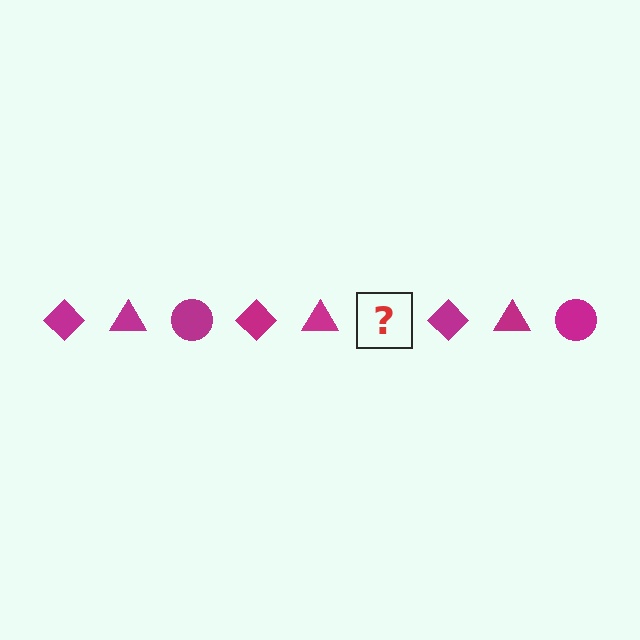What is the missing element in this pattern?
The missing element is a magenta circle.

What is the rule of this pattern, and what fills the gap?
The rule is that the pattern cycles through diamond, triangle, circle shapes in magenta. The gap should be filled with a magenta circle.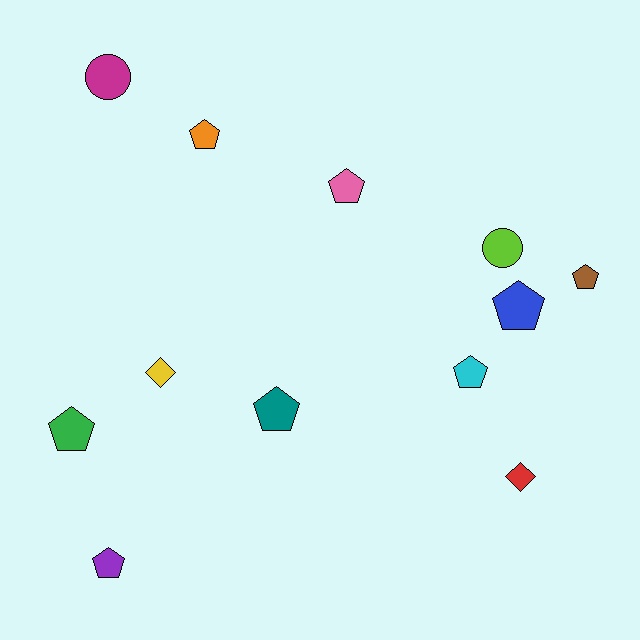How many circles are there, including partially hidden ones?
There are 2 circles.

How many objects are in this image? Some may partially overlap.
There are 12 objects.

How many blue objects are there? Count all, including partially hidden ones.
There is 1 blue object.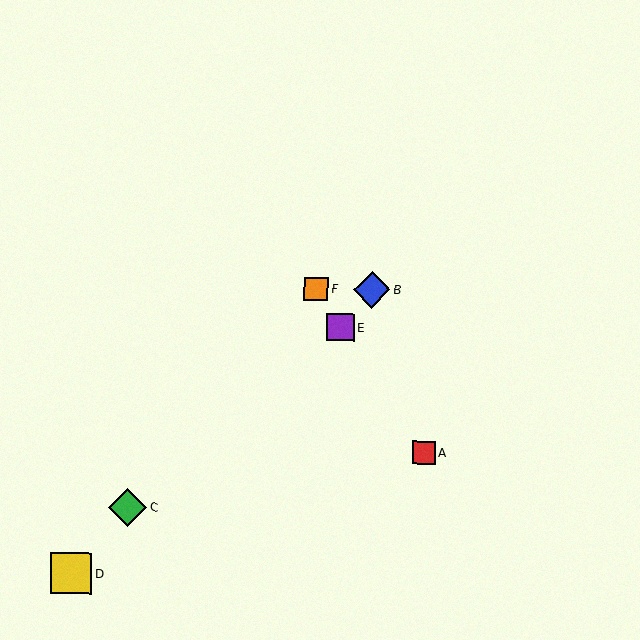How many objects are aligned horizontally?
2 objects (B, F) are aligned horizontally.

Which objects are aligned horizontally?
Objects B, F are aligned horizontally.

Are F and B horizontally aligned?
Yes, both are at y≈289.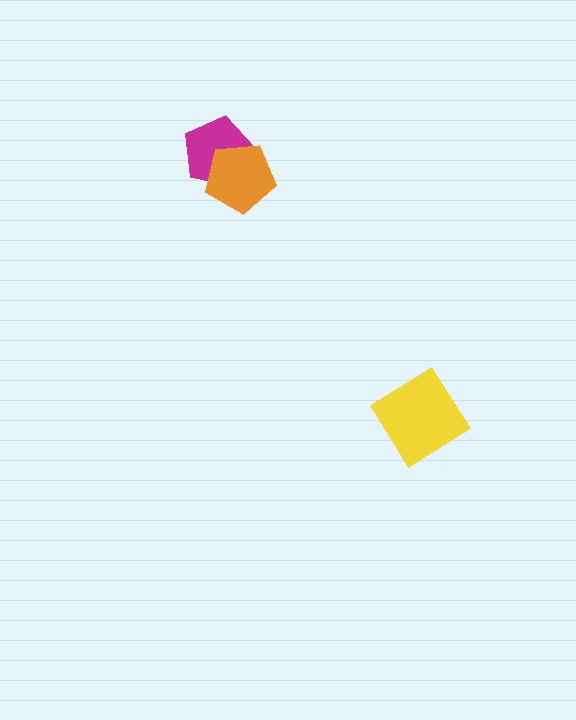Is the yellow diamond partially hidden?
No, no other shape covers it.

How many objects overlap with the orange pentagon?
1 object overlaps with the orange pentagon.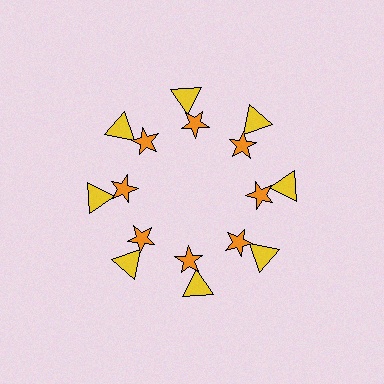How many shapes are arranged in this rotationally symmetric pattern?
There are 16 shapes, arranged in 8 groups of 2.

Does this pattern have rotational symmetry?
Yes, this pattern has 8-fold rotational symmetry. It looks the same after rotating 45 degrees around the center.